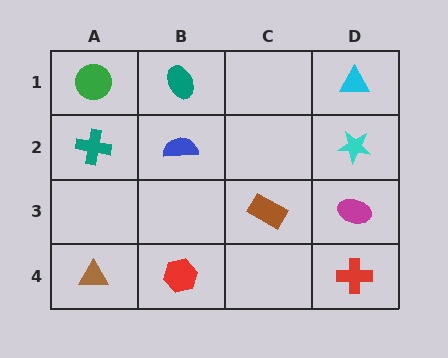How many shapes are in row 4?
3 shapes.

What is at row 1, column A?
A green circle.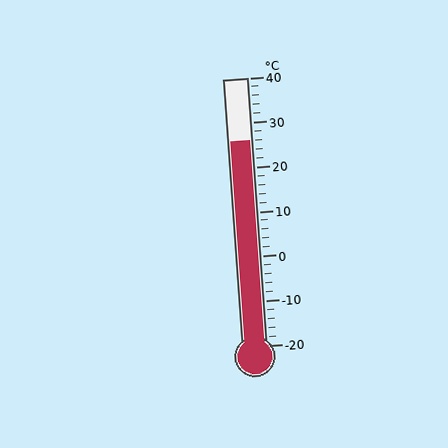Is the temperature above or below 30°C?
The temperature is below 30°C.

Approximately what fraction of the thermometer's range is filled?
The thermometer is filled to approximately 75% of its range.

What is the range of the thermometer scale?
The thermometer scale ranges from -20°C to 40°C.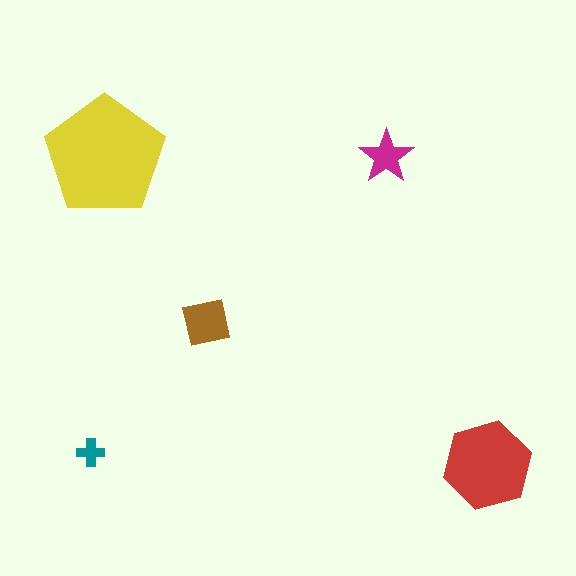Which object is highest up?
The yellow pentagon is topmost.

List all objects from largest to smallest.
The yellow pentagon, the red hexagon, the brown square, the magenta star, the teal cross.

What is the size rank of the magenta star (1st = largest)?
4th.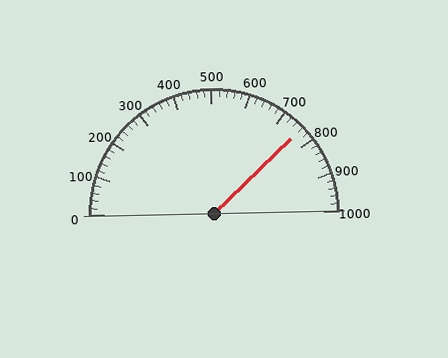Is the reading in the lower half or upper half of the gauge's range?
The reading is in the upper half of the range (0 to 1000).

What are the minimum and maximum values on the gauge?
The gauge ranges from 0 to 1000.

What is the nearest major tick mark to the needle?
The nearest major tick mark is 800.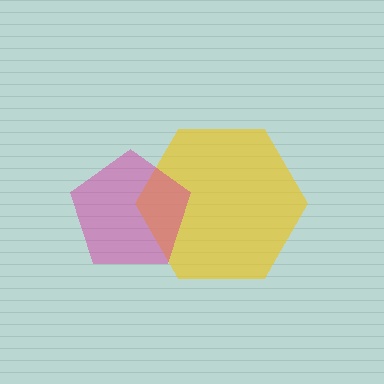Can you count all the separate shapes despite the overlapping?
Yes, there are 2 separate shapes.